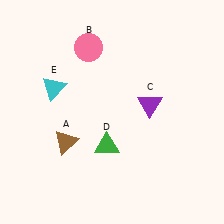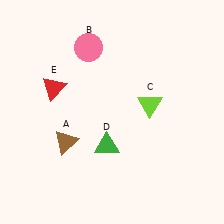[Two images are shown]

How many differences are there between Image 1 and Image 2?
There are 2 differences between the two images.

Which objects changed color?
C changed from purple to lime. E changed from cyan to red.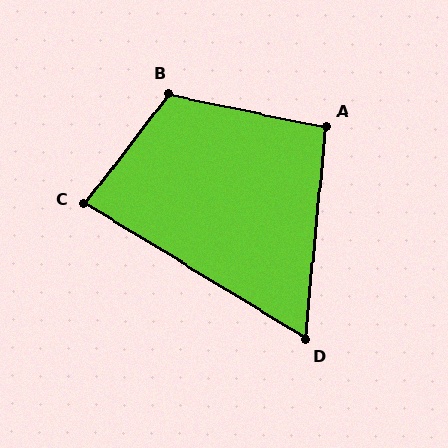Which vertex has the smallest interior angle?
D, at approximately 64 degrees.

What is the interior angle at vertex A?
Approximately 96 degrees (obtuse).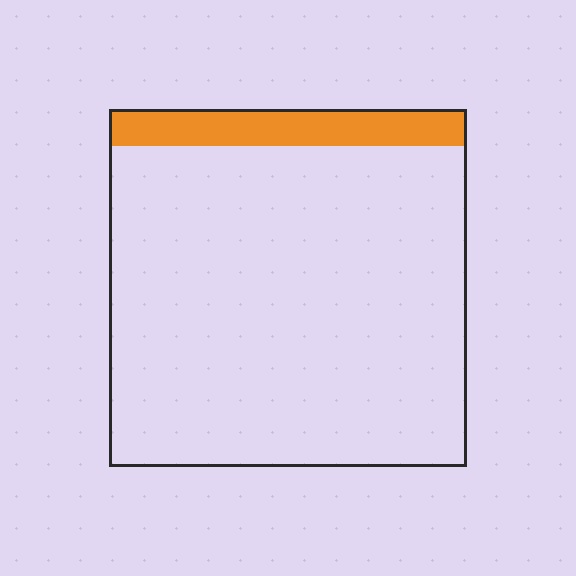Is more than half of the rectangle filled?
No.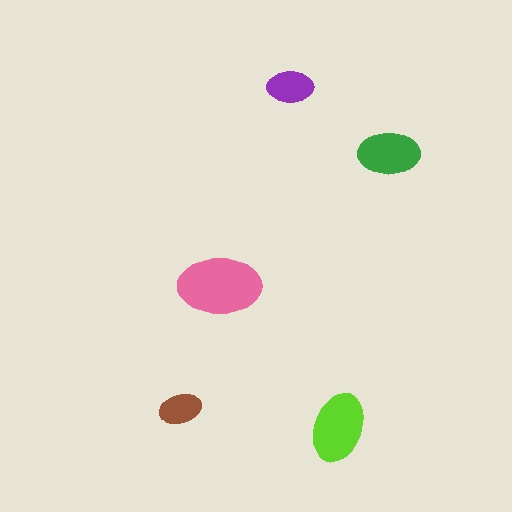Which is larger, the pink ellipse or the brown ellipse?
The pink one.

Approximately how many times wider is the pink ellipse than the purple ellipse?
About 2 times wider.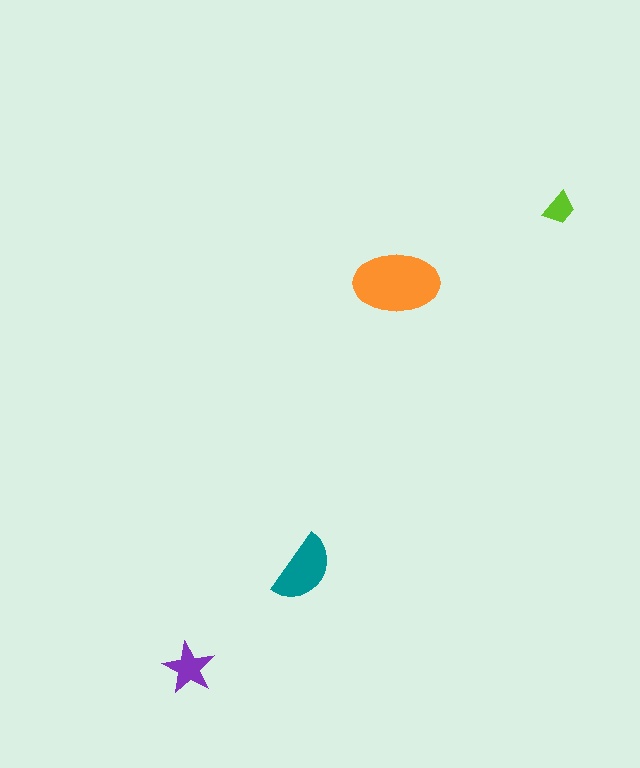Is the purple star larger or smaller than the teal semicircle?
Smaller.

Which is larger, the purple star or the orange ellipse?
The orange ellipse.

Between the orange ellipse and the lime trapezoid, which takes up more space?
The orange ellipse.